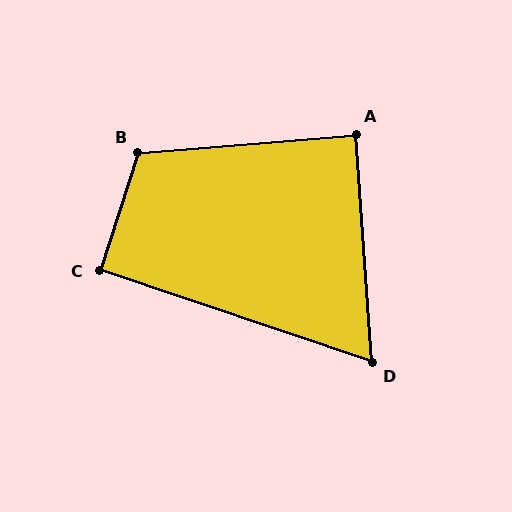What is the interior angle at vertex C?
Approximately 91 degrees (approximately right).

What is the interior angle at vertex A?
Approximately 89 degrees (approximately right).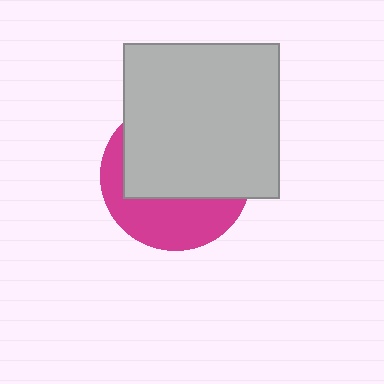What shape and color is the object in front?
The object in front is a light gray square.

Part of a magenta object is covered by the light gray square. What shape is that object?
It is a circle.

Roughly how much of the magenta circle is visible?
A small part of it is visible (roughly 38%).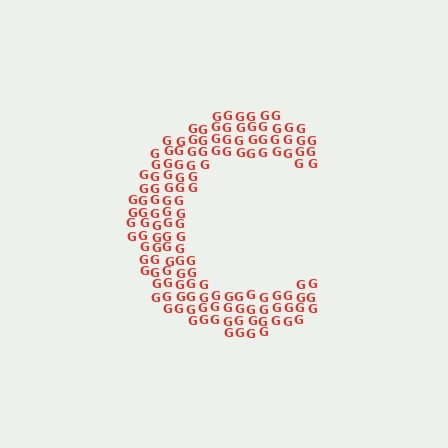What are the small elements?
The small elements are letter G's.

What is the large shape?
The large shape is the letter C.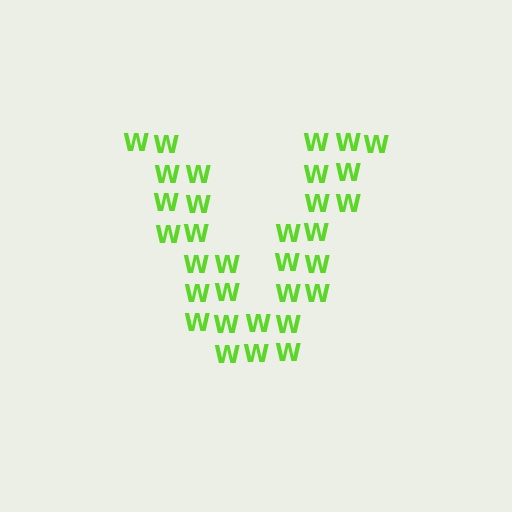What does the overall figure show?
The overall figure shows the letter V.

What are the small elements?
The small elements are letter W's.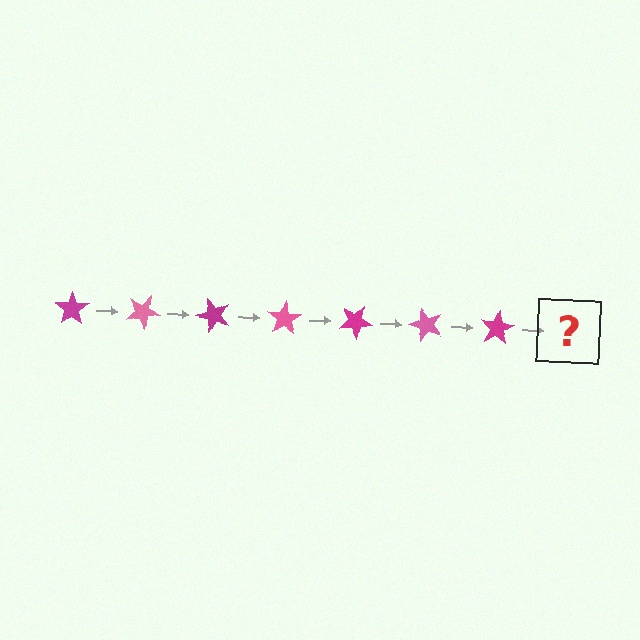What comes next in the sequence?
The next element should be a pink star, rotated 175 degrees from the start.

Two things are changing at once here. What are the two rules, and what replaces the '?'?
The two rules are that it rotates 25 degrees each step and the color cycles through magenta and pink. The '?' should be a pink star, rotated 175 degrees from the start.